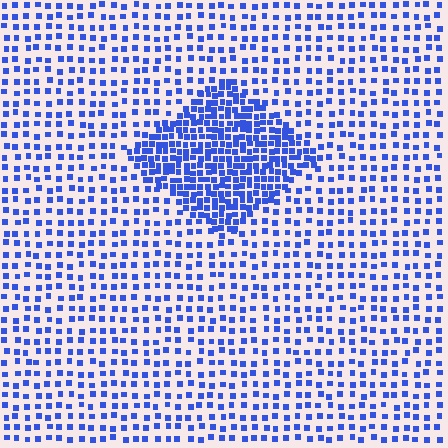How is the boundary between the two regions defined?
The boundary is defined by a change in element density (approximately 2.4x ratio). All elements are the same color, size, and shape.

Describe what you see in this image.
The image contains small blue elements arranged at two different densities. A diamond-shaped region is visible where the elements are more densely packed than the surrounding area.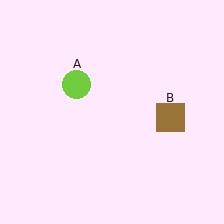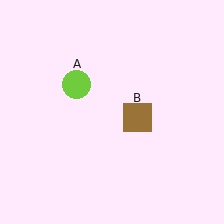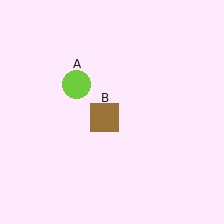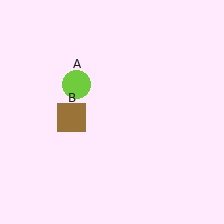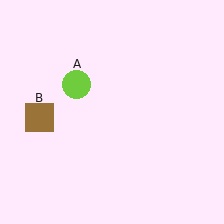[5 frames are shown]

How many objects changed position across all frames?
1 object changed position: brown square (object B).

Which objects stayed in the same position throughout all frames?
Lime circle (object A) remained stationary.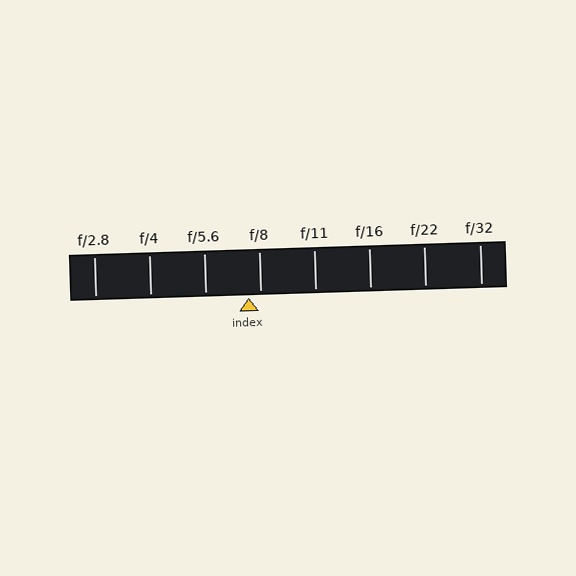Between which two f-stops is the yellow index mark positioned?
The index mark is between f/5.6 and f/8.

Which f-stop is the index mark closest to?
The index mark is closest to f/8.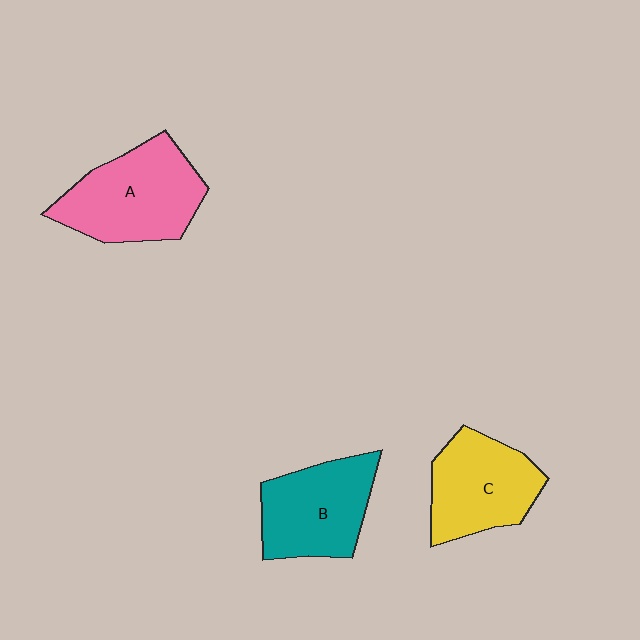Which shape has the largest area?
Shape A (pink).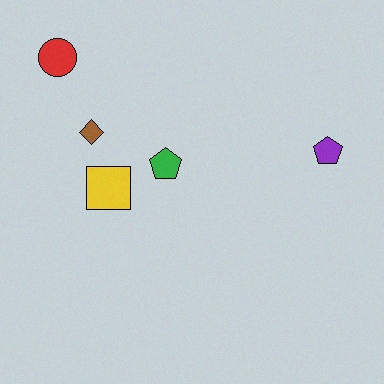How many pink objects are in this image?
There are no pink objects.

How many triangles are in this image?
There are no triangles.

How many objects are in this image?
There are 5 objects.